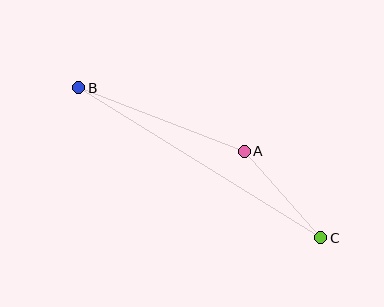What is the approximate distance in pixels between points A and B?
The distance between A and B is approximately 177 pixels.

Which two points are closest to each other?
Points A and C are closest to each other.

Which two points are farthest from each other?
Points B and C are farthest from each other.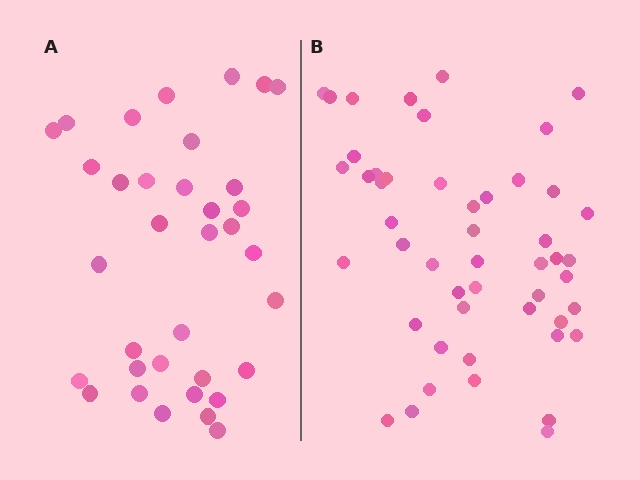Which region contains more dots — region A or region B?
Region B (the right region) has more dots.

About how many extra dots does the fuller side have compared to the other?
Region B has approximately 15 more dots than region A.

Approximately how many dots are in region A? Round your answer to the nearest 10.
About 40 dots. (The exact count is 35, which rounds to 40.)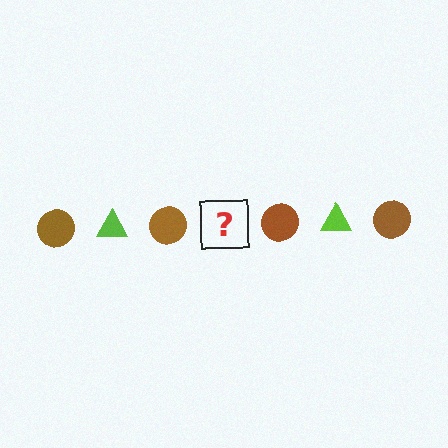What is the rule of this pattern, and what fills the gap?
The rule is that the pattern alternates between brown circle and lime triangle. The gap should be filled with a lime triangle.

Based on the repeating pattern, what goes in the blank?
The blank should be a lime triangle.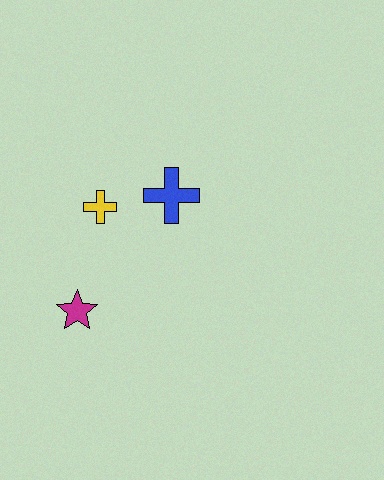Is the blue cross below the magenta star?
No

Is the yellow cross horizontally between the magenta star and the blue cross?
Yes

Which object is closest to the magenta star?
The yellow cross is closest to the magenta star.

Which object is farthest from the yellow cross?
The magenta star is farthest from the yellow cross.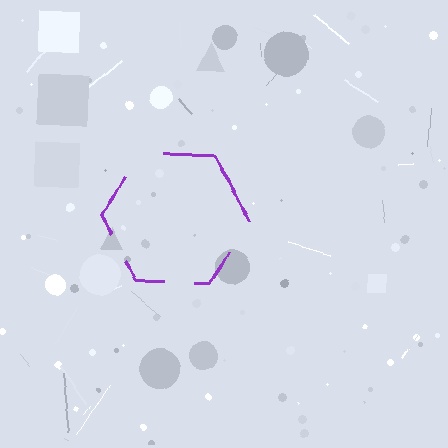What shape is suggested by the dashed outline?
The dashed outline suggests a hexagon.